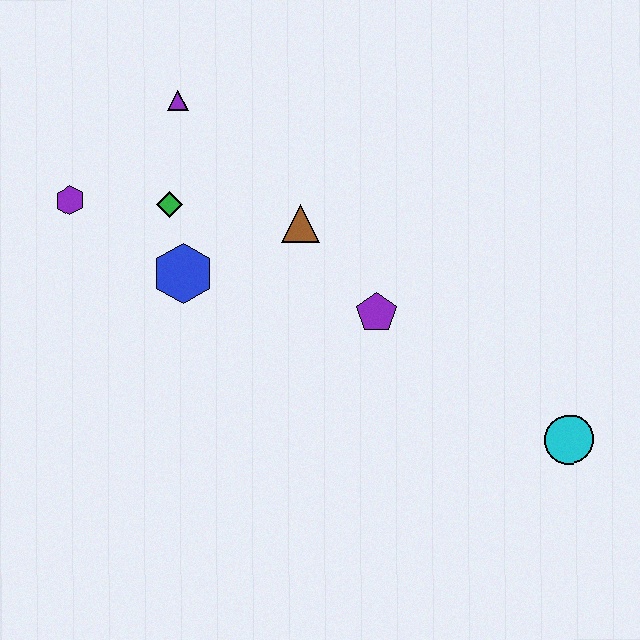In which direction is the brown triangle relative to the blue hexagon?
The brown triangle is to the right of the blue hexagon.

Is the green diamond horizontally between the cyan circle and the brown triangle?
No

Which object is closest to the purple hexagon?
The green diamond is closest to the purple hexagon.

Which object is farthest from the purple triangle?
The cyan circle is farthest from the purple triangle.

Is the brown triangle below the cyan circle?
No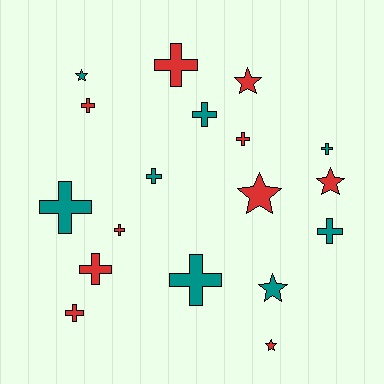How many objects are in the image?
There are 18 objects.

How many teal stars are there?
There are 2 teal stars.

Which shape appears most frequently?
Cross, with 12 objects.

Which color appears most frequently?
Red, with 10 objects.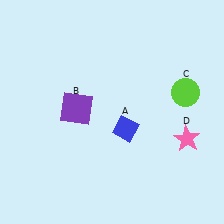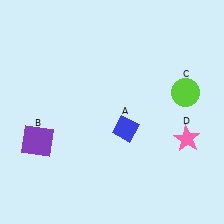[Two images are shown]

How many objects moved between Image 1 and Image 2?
1 object moved between the two images.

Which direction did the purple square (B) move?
The purple square (B) moved left.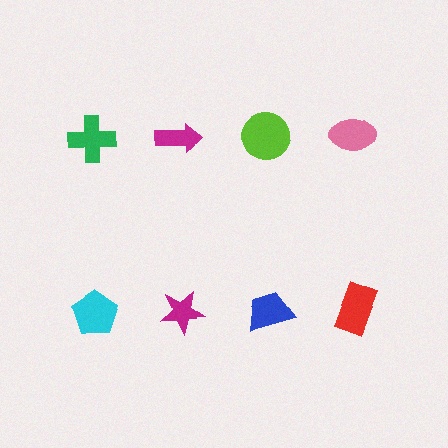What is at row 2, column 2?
A magenta star.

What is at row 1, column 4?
A pink ellipse.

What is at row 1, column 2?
A magenta arrow.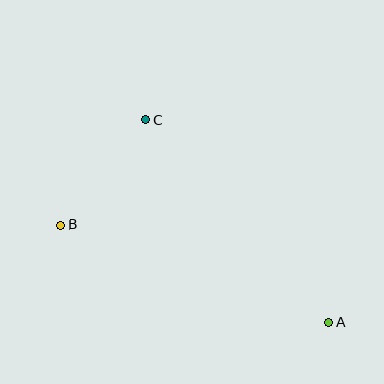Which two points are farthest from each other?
Points A and B are farthest from each other.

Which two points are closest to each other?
Points B and C are closest to each other.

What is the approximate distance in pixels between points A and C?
The distance between A and C is approximately 273 pixels.